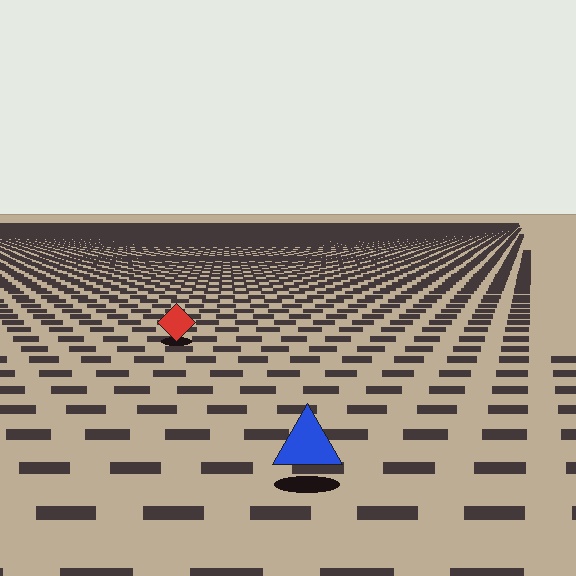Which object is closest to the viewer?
The blue triangle is closest. The texture marks near it are larger and more spread out.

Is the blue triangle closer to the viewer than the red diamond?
Yes. The blue triangle is closer — you can tell from the texture gradient: the ground texture is coarser near it.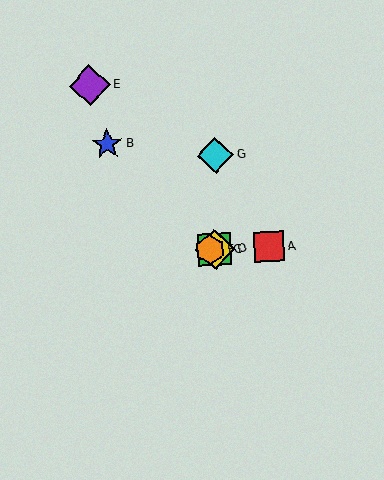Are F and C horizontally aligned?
Yes, both are at y≈250.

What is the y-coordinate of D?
Object D is at y≈249.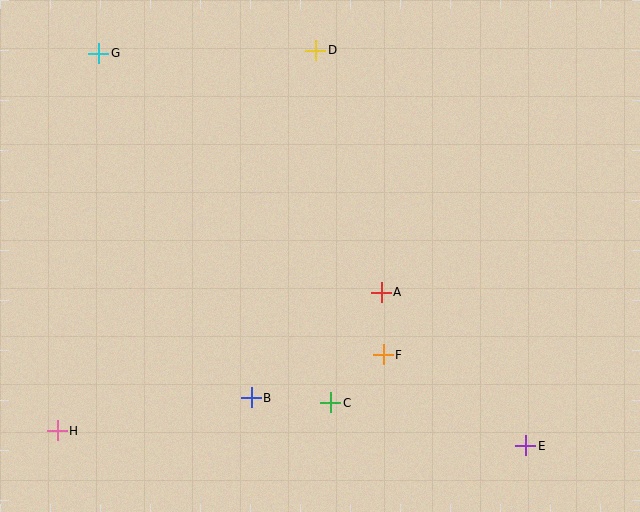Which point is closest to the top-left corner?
Point G is closest to the top-left corner.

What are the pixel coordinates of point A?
Point A is at (381, 292).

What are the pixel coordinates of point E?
Point E is at (526, 446).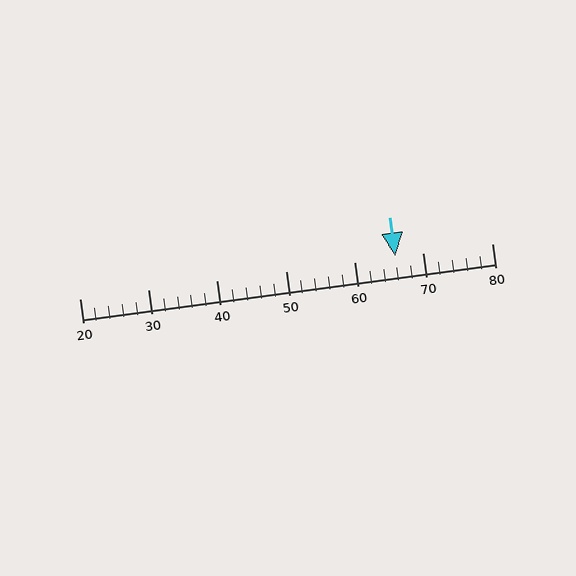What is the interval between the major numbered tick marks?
The major tick marks are spaced 10 units apart.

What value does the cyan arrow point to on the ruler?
The cyan arrow points to approximately 66.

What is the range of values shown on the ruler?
The ruler shows values from 20 to 80.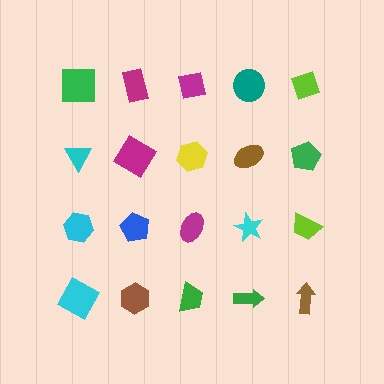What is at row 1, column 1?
A green square.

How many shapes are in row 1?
5 shapes.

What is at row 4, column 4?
A green arrow.